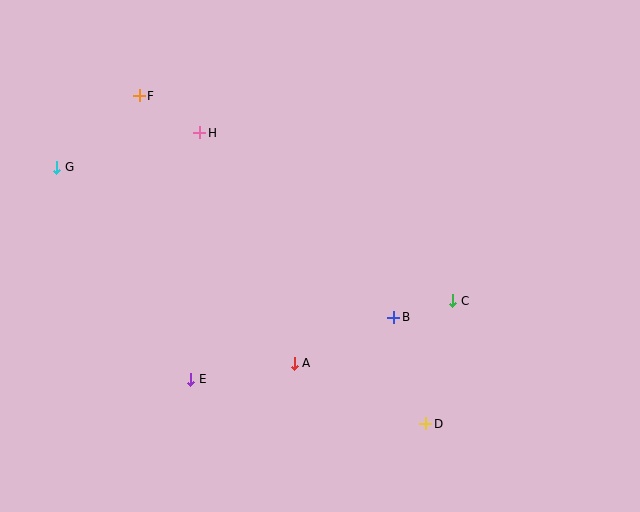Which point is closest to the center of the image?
Point B at (394, 317) is closest to the center.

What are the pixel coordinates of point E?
Point E is at (191, 379).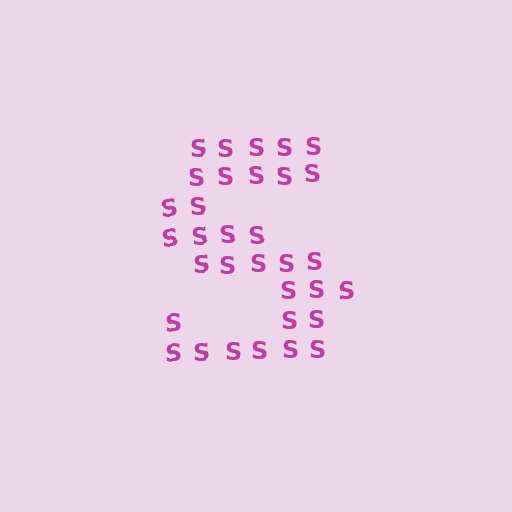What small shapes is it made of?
It is made of small letter S's.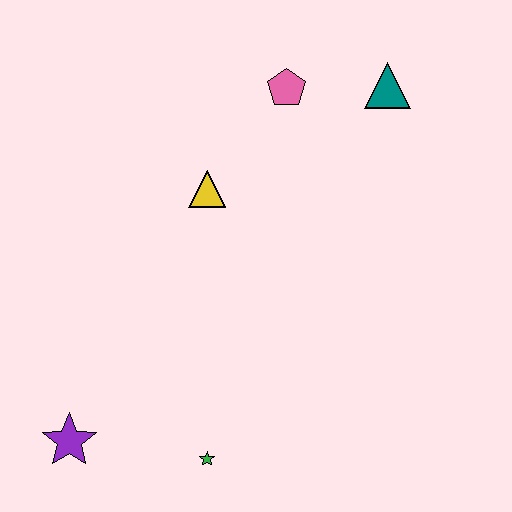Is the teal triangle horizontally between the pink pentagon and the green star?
No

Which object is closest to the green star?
The purple star is closest to the green star.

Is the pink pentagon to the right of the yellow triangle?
Yes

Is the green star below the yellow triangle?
Yes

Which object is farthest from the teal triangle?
The purple star is farthest from the teal triangle.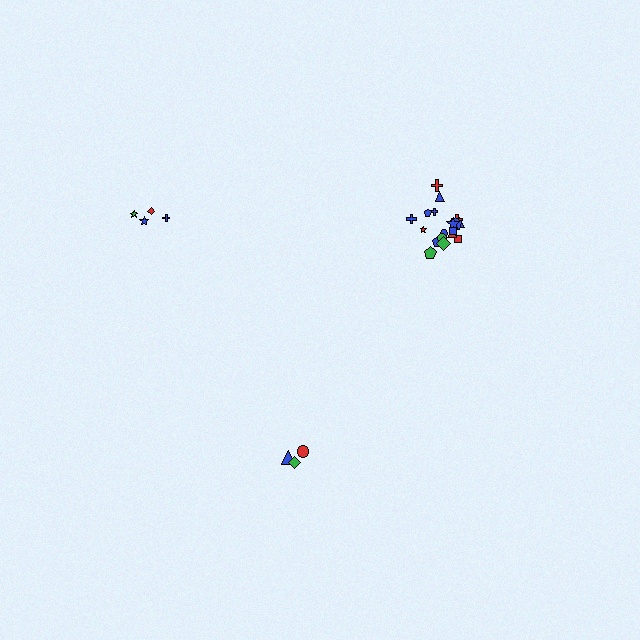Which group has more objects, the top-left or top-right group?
The top-right group.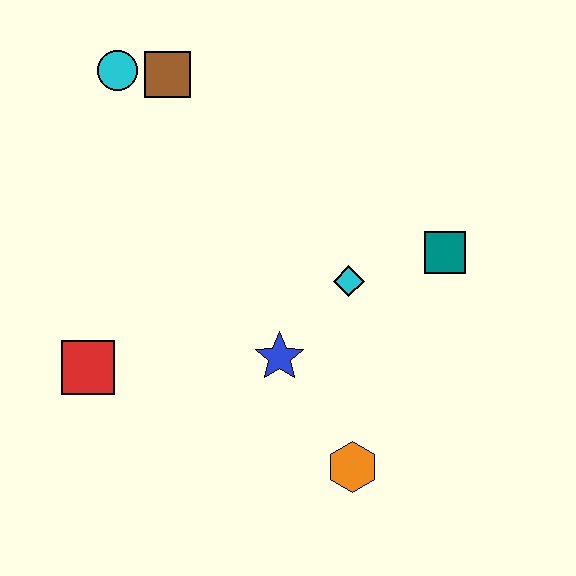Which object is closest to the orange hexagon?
The blue star is closest to the orange hexagon.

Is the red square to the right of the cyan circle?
No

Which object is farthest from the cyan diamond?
The cyan circle is farthest from the cyan diamond.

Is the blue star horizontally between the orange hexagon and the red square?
Yes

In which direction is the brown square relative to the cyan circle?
The brown square is to the right of the cyan circle.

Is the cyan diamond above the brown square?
No